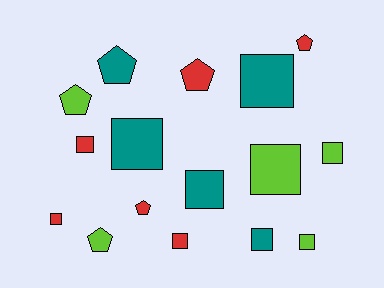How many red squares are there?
There are 3 red squares.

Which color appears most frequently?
Red, with 6 objects.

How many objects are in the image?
There are 16 objects.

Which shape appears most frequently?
Square, with 10 objects.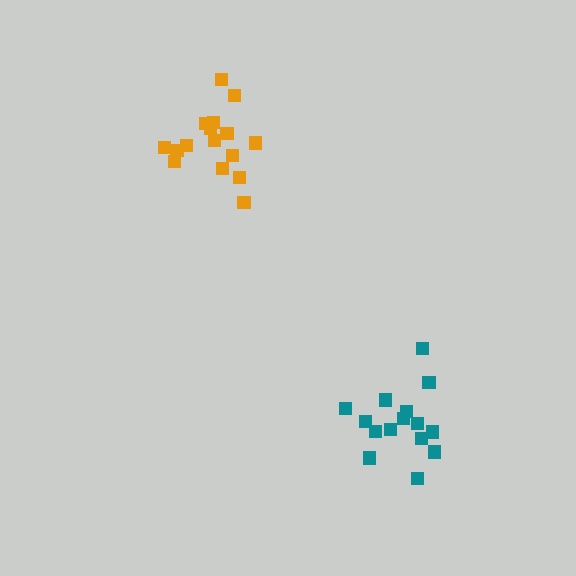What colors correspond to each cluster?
The clusters are colored: orange, teal.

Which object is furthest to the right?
The teal cluster is rightmost.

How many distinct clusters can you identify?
There are 2 distinct clusters.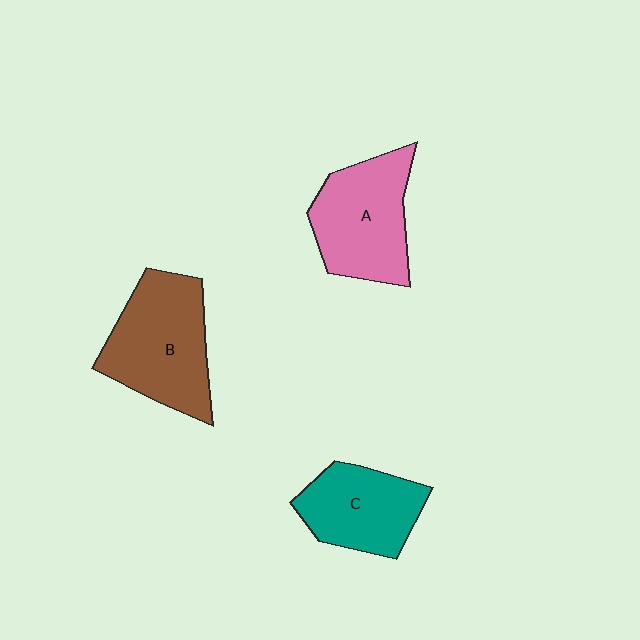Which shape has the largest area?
Shape B (brown).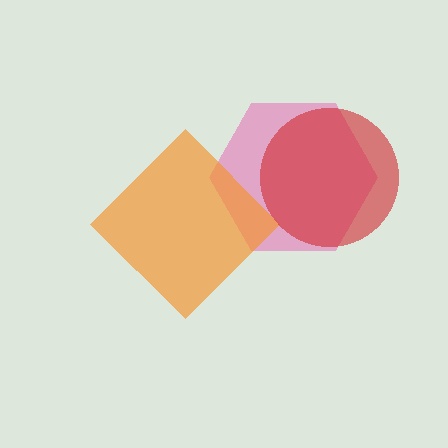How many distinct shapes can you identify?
There are 3 distinct shapes: a pink hexagon, an orange diamond, a red circle.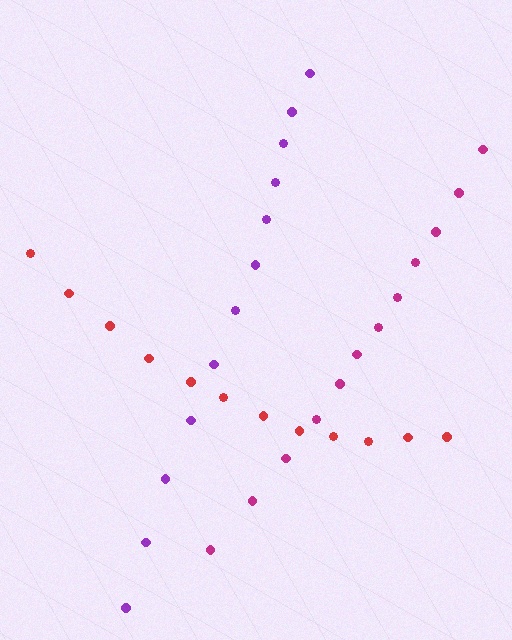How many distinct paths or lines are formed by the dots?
There are 3 distinct paths.